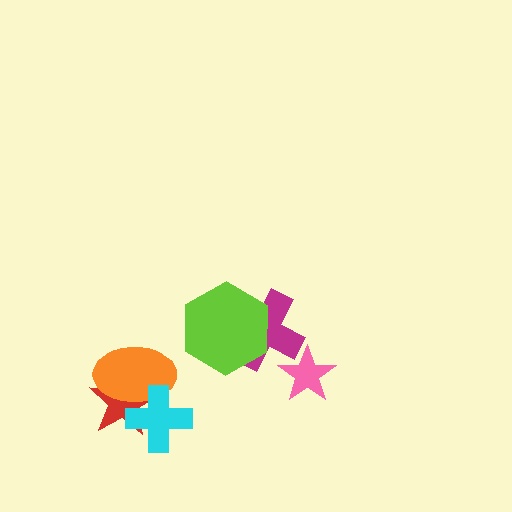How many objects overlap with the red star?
2 objects overlap with the red star.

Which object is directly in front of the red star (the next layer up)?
The orange ellipse is directly in front of the red star.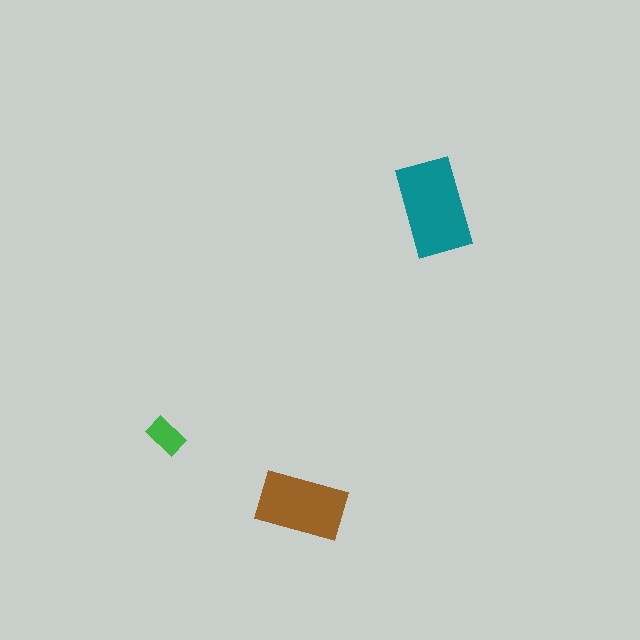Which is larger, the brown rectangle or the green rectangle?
The brown one.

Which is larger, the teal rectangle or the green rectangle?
The teal one.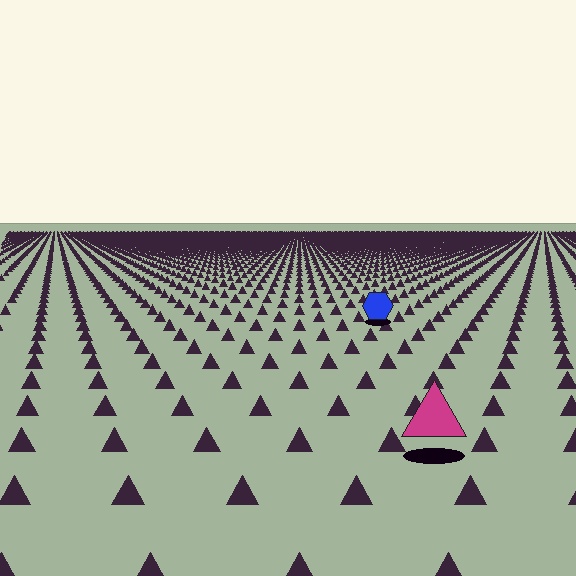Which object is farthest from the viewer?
The blue hexagon is farthest from the viewer. It appears smaller and the ground texture around it is denser.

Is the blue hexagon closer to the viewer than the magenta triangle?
No. The magenta triangle is closer — you can tell from the texture gradient: the ground texture is coarser near it.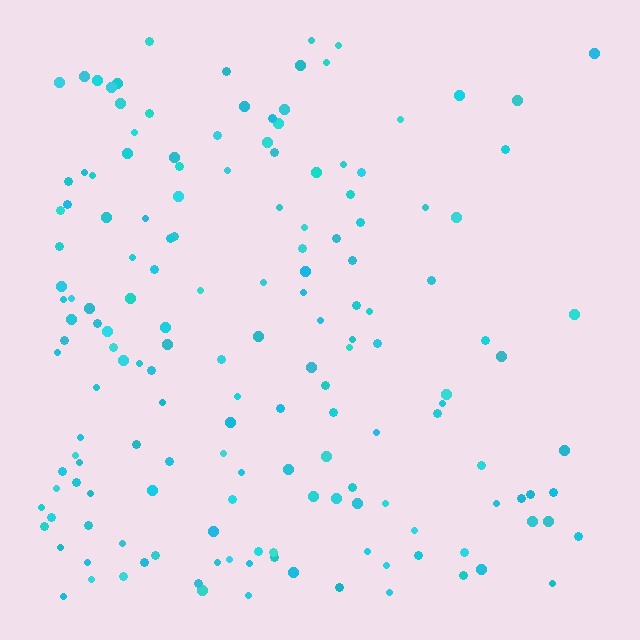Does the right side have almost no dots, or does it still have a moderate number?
Still a moderate number, just noticeably fewer than the left.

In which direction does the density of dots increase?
From right to left, with the left side densest.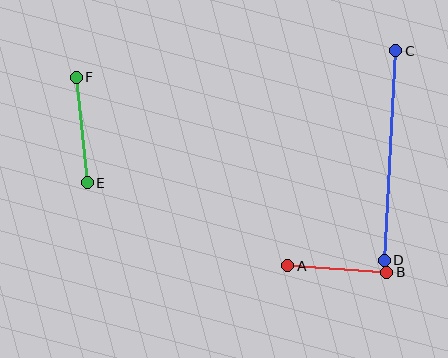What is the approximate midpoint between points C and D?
The midpoint is at approximately (390, 156) pixels.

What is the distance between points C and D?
The distance is approximately 210 pixels.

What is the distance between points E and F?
The distance is approximately 106 pixels.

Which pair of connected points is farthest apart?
Points C and D are farthest apart.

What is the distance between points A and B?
The distance is approximately 100 pixels.